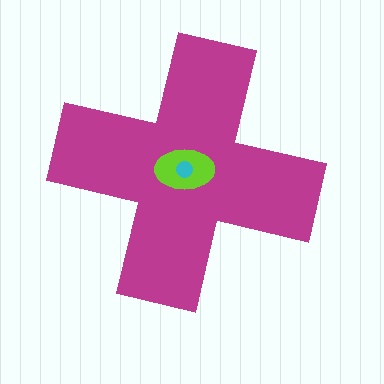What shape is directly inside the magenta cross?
The lime ellipse.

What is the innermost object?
The cyan circle.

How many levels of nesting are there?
3.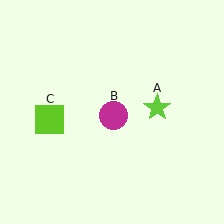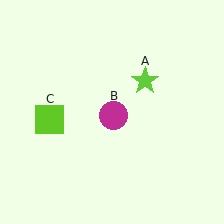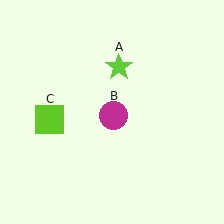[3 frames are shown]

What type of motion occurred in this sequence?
The lime star (object A) rotated counterclockwise around the center of the scene.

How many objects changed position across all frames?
1 object changed position: lime star (object A).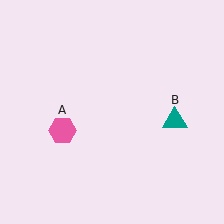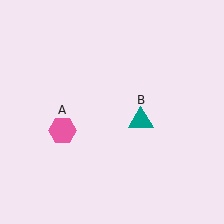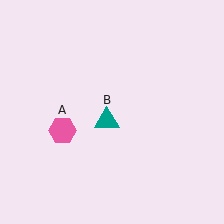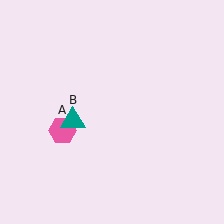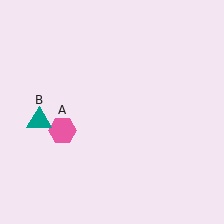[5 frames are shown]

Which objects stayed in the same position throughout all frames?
Pink hexagon (object A) remained stationary.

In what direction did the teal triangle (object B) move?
The teal triangle (object B) moved left.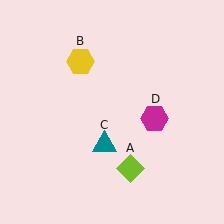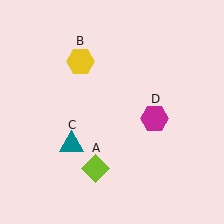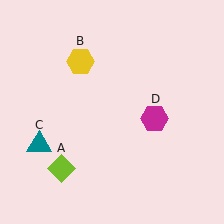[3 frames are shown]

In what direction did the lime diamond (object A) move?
The lime diamond (object A) moved left.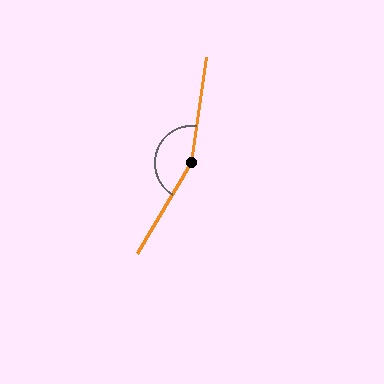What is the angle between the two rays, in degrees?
Approximately 157 degrees.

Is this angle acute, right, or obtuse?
It is obtuse.